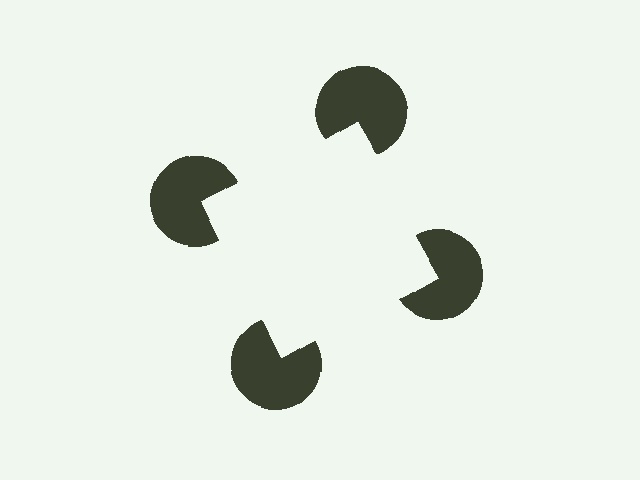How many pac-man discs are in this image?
There are 4 — one at each vertex of the illusory square.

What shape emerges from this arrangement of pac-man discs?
An illusory square — its edges are inferred from the aligned wedge cuts in the pac-man discs, not physically drawn.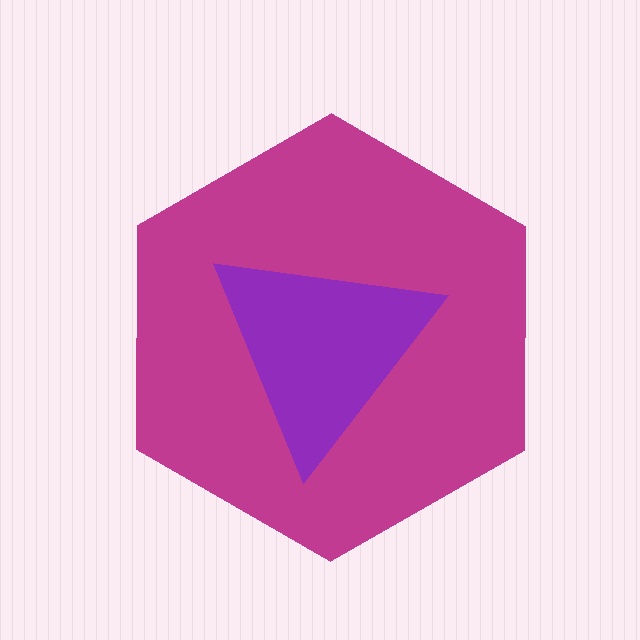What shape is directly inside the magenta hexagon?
The purple triangle.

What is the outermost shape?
The magenta hexagon.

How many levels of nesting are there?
2.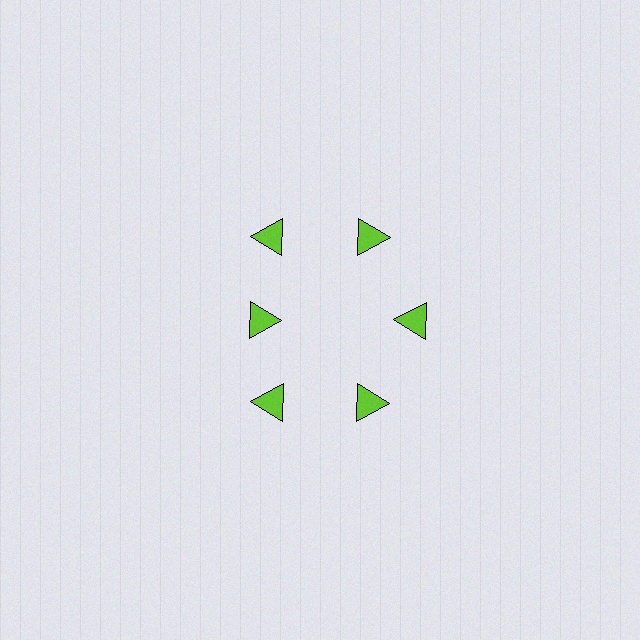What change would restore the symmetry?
The symmetry would be restored by moving it outward, back onto the ring so that all 6 triangles sit at equal angles and equal distance from the center.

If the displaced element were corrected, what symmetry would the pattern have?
It would have 6-fold rotational symmetry — the pattern would map onto itself every 60 degrees.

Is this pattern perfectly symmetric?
No. The 6 lime triangles are arranged in a ring, but one element near the 9 o'clock position is pulled inward toward the center, breaking the 6-fold rotational symmetry.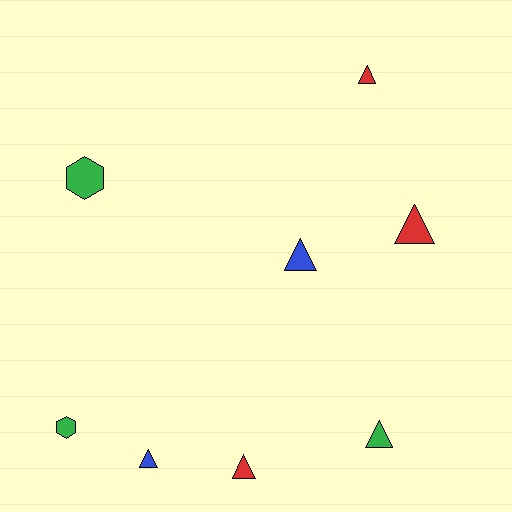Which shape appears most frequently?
Triangle, with 6 objects.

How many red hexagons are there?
There are no red hexagons.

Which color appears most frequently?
Red, with 3 objects.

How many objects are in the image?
There are 8 objects.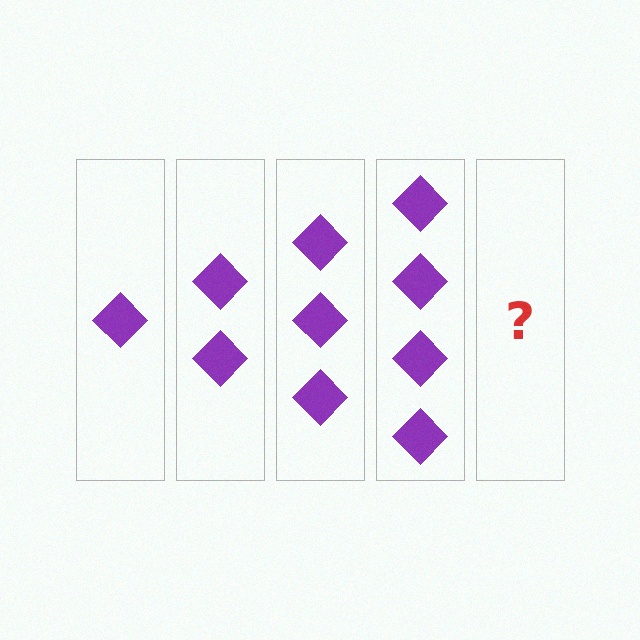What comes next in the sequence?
The next element should be 5 diamonds.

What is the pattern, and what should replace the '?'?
The pattern is that each step adds one more diamond. The '?' should be 5 diamonds.